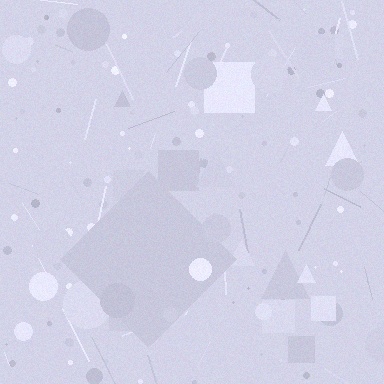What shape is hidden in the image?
A diamond is hidden in the image.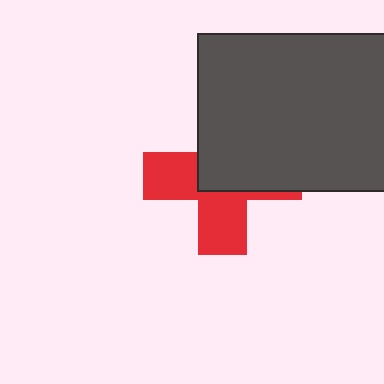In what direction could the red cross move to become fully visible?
The red cross could move toward the lower-left. That would shift it out from behind the dark gray rectangle entirely.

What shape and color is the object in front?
The object in front is a dark gray rectangle.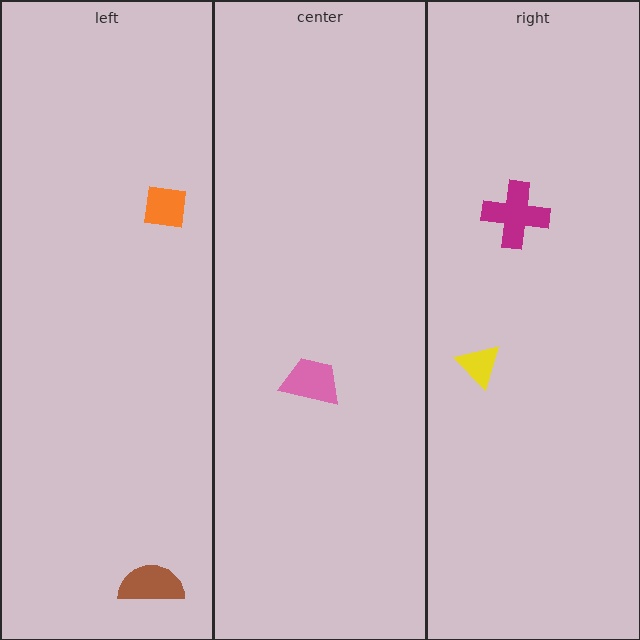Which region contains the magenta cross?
The right region.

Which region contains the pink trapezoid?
The center region.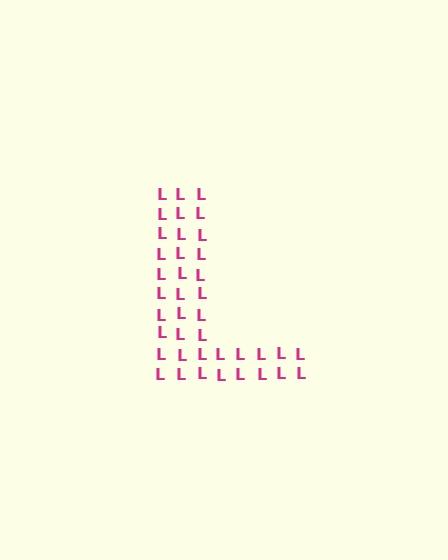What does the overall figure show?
The overall figure shows the letter L.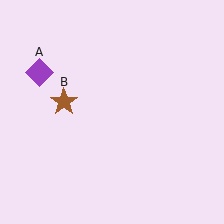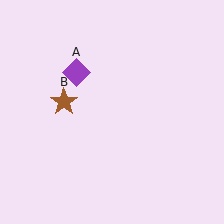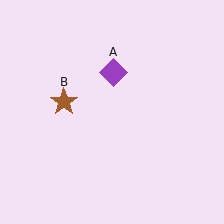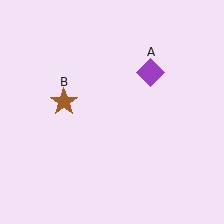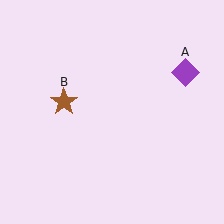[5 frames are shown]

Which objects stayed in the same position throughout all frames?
Brown star (object B) remained stationary.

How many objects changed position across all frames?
1 object changed position: purple diamond (object A).